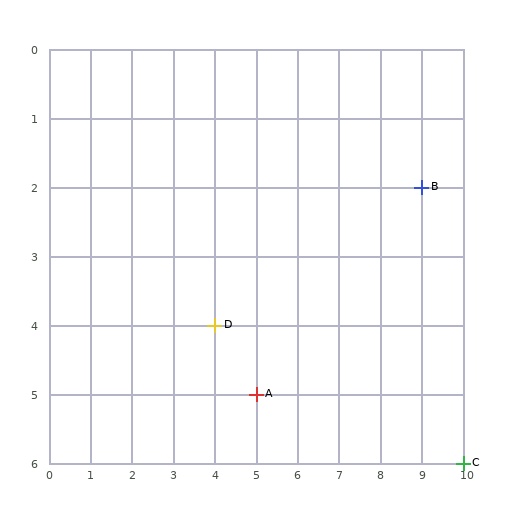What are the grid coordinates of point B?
Point B is at grid coordinates (9, 2).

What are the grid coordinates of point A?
Point A is at grid coordinates (5, 5).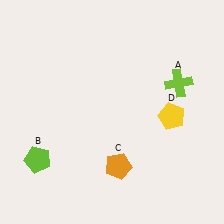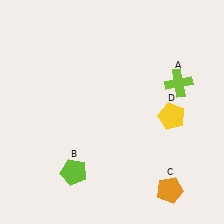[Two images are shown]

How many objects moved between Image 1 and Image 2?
2 objects moved between the two images.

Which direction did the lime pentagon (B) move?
The lime pentagon (B) moved right.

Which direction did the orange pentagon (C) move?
The orange pentagon (C) moved right.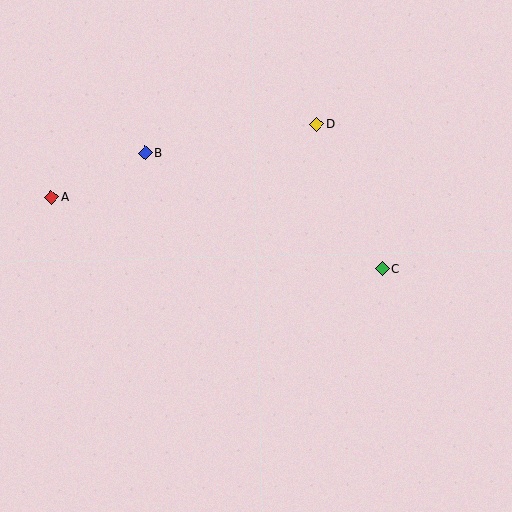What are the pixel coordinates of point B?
Point B is at (145, 153).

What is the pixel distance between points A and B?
The distance between A and B is 103 pixels.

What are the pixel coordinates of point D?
Point D is at (317, 125).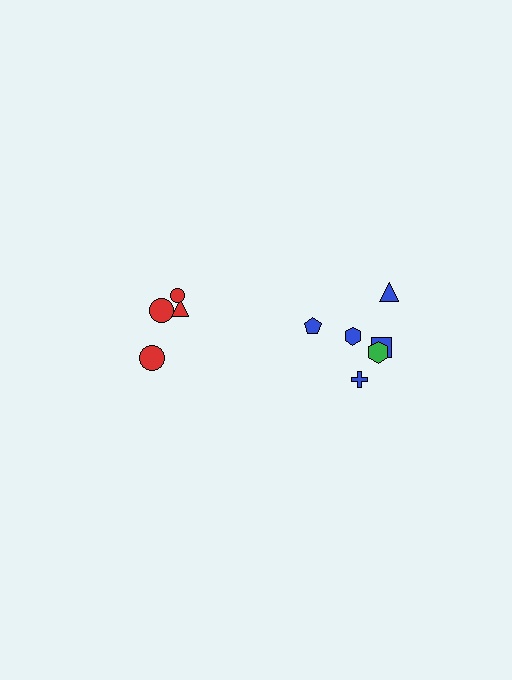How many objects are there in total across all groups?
There are 10 objects.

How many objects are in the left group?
There are 4 objects.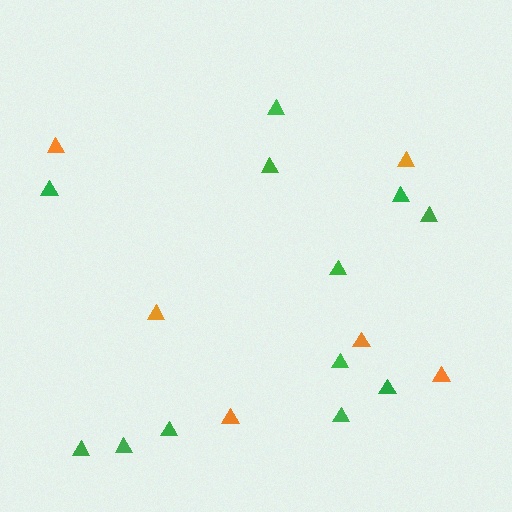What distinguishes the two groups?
There are 2 groups: one group of orange triangles (6) and one group of green triangles (12).